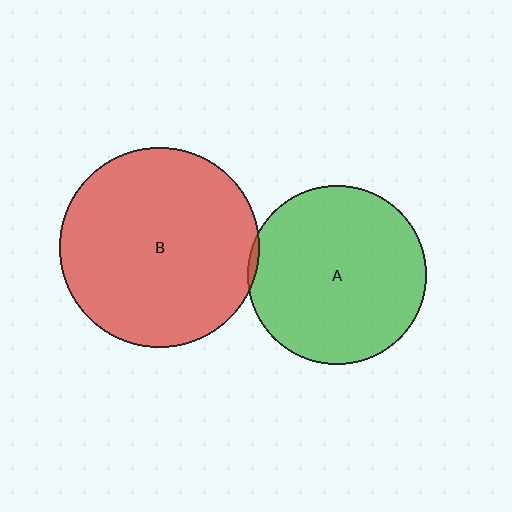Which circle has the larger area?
Circle B (red).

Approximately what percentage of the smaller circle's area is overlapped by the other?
Approximately 5%.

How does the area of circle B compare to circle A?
Approximately 1.2 times.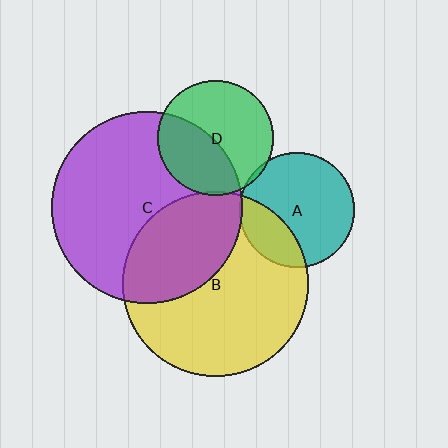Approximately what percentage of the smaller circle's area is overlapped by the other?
Approximately 5%.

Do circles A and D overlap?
Yes.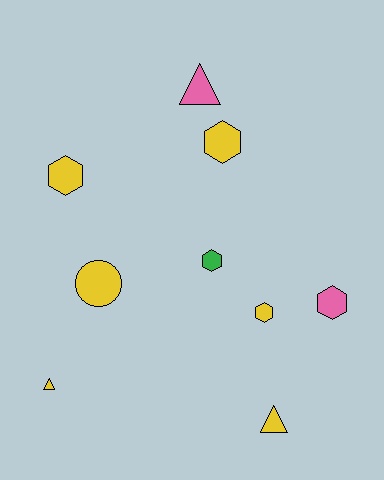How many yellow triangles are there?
There are 2 yellow triangles.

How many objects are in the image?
There are 9 objects.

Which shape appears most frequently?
Hexagon, with 5 objects.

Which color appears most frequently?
Yellow, with 6 objects.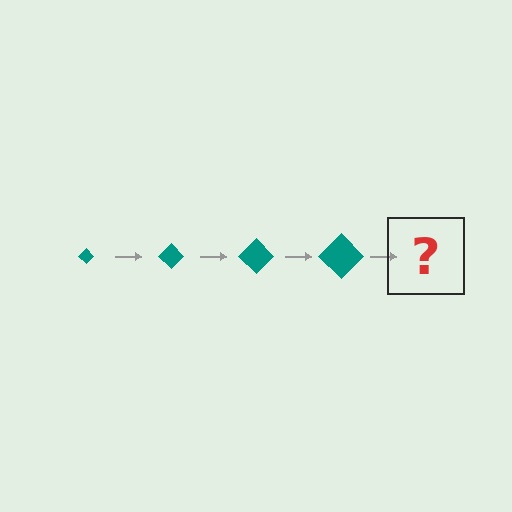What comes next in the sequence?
The next element should be a teal diamond, larger than the previous one.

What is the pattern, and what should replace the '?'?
The pattern is that the diamond gets progressively larger each step. The '?' should be a teal diamond, larger than the previous one.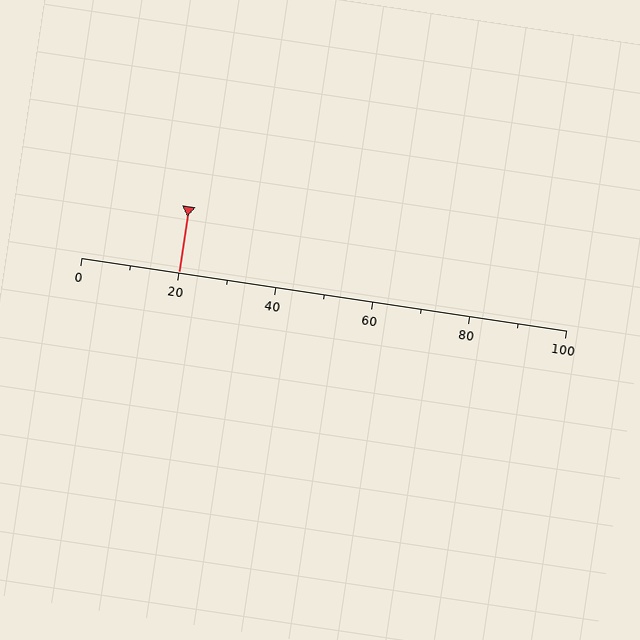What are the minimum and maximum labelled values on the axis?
The axis runs from 0 to 100.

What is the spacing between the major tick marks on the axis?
The major ticks are spaced 20 apart.